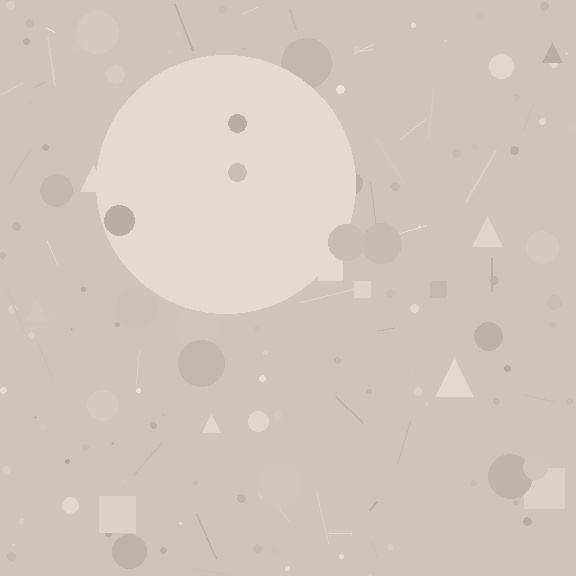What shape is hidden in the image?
A circle is hidden in the image.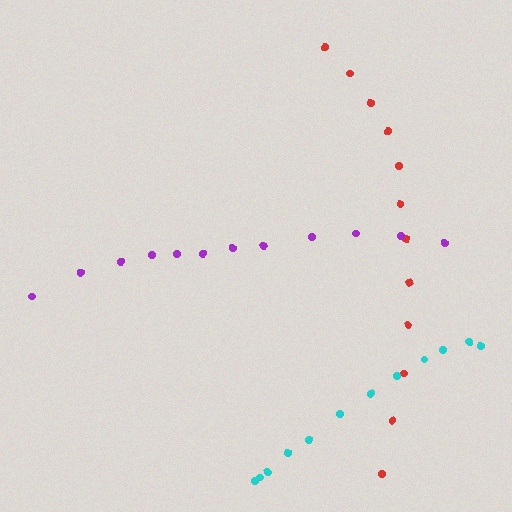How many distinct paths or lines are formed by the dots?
There are 3 distinct paths.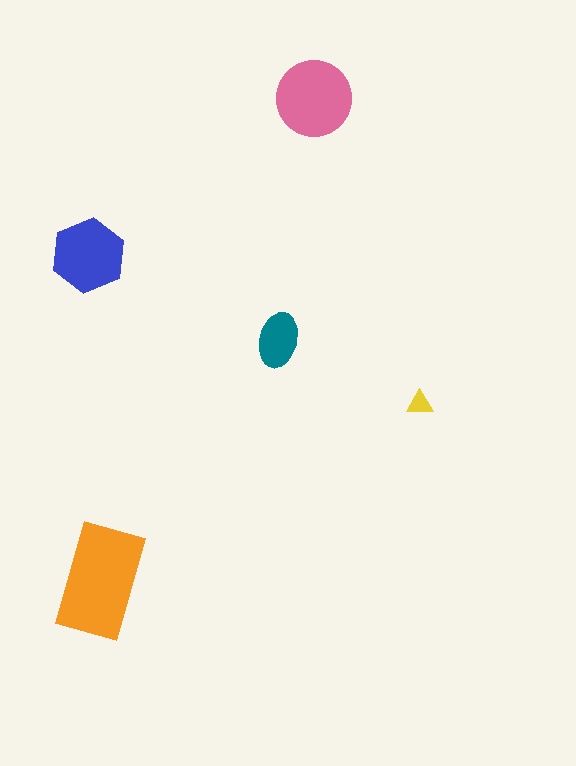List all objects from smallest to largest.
The yellow triangle, the teal ellipse, the blue hexagon, the pink circle, the orange rectangle.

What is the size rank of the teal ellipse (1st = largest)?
4th.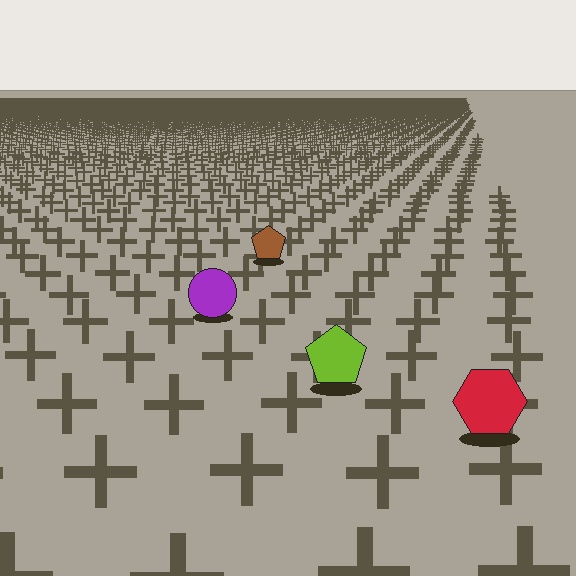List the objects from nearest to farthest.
From nearest to farthest: the red hexagon, the lime pentagon, the purple circle, the brown pentagon.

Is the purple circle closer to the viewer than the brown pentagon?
Yes. The purple circle is closer — you can tell from the texture gradient: the ground texture is coarser near it.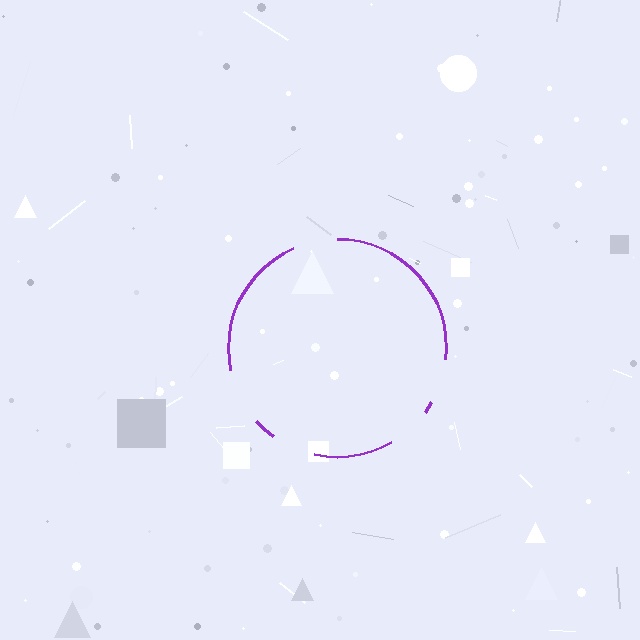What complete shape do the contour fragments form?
The contour fragments form a circle.